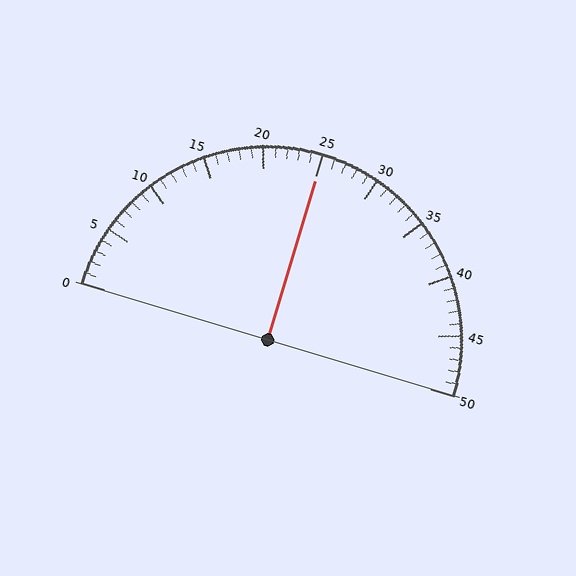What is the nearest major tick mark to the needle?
The nearest major tick mark is 25.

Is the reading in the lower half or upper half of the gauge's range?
The reading is in the upper half of the range (0 to 50).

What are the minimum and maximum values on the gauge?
The gauge ranges from 0 to 50.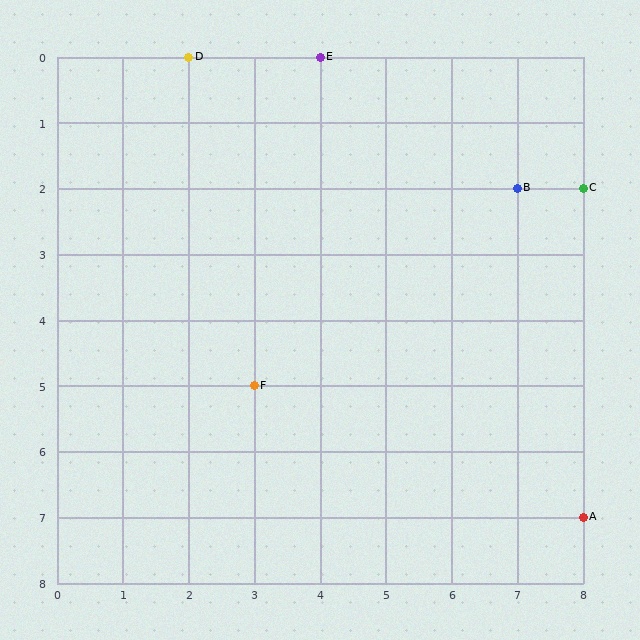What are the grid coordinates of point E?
Point E is at grid coordinates (4, 0).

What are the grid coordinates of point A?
Point A is at grid coordinates (8, 7).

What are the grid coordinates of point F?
Point F is at grid coordinates (3, 5).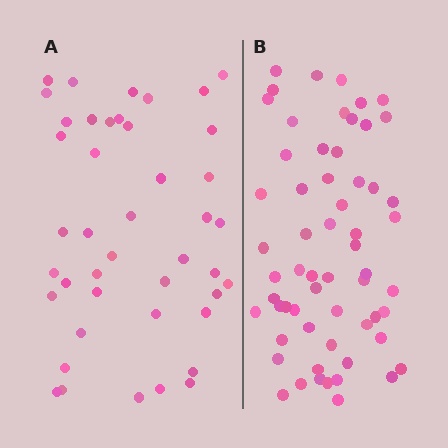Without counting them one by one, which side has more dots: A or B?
Region B (the right region) has more dots.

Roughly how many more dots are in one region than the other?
Region B has approximately 15 more dots than region A.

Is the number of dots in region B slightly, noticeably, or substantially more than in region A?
Region B has noticeably more, but not dramatically so. The ratio is roughly 1.4 to 1.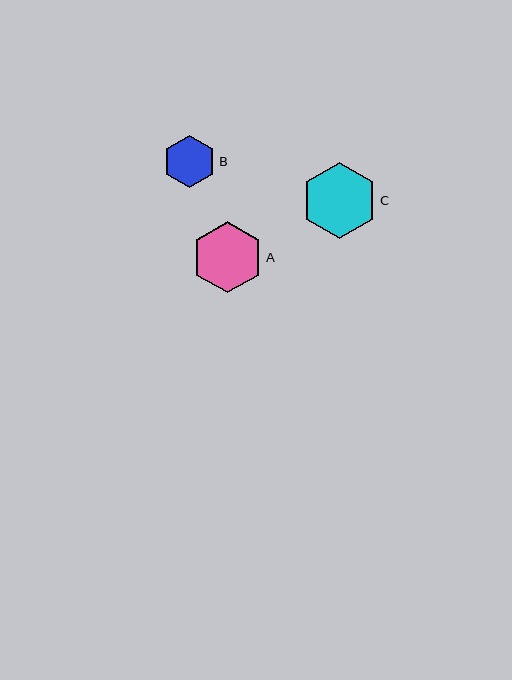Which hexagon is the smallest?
Hexagon B is the smallest with a size of approximately 53 pixels.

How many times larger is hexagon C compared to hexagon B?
Hexagon C is approximately 1.4 times the size of hexagon B.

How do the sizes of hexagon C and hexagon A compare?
Hexagon C and hexagon A are approximately the same size.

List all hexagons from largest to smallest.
From largest to smallest: C, A, B.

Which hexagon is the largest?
Hexagon C is the largest with a size of approximately 76 pixels.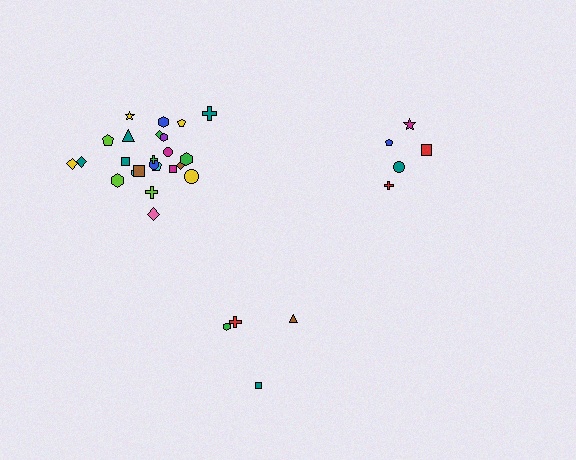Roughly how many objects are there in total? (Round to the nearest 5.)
Roughly 35 objects in total.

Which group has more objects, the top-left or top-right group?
The top-left group.